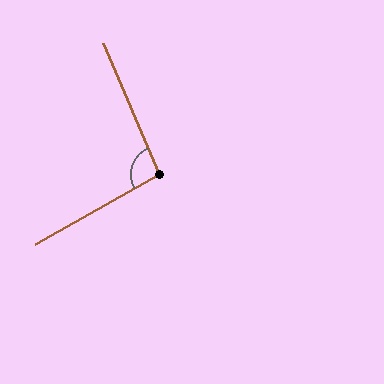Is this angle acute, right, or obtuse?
It is obtuse.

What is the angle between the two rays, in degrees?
Approximately 96 degrees.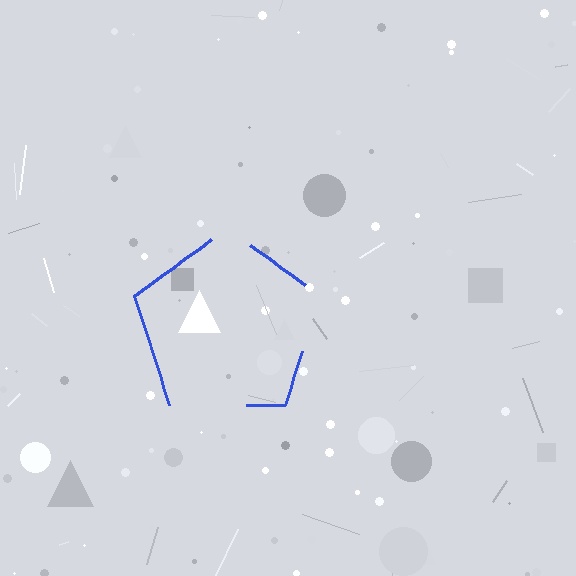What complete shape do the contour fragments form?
The contour fragments form a pentagon.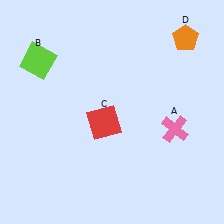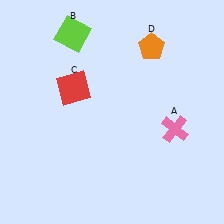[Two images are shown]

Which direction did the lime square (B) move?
The lime square (B) moved right.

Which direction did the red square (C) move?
The red square (C) moved up.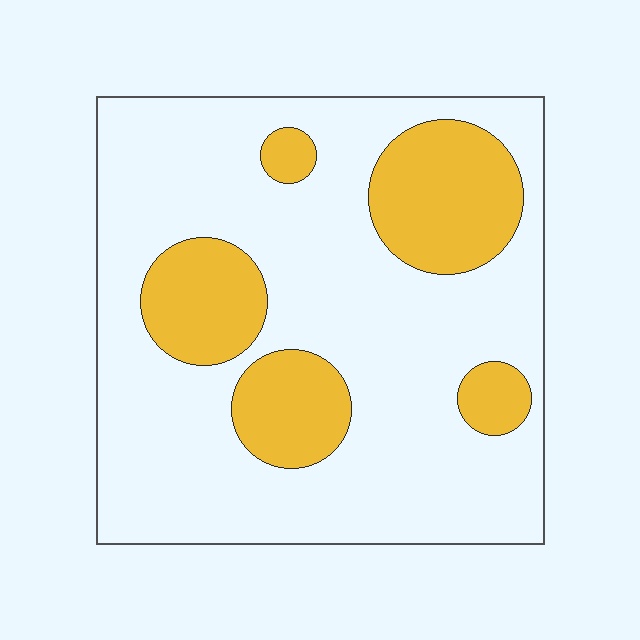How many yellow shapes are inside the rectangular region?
5.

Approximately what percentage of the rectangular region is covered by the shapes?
Approximately 25%.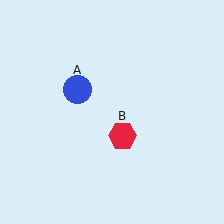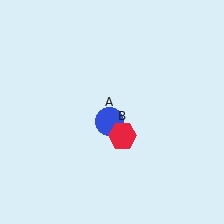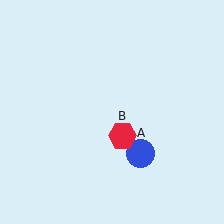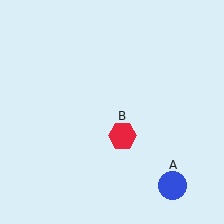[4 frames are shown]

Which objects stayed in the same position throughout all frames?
Red hexagon (object B) remained stationary.